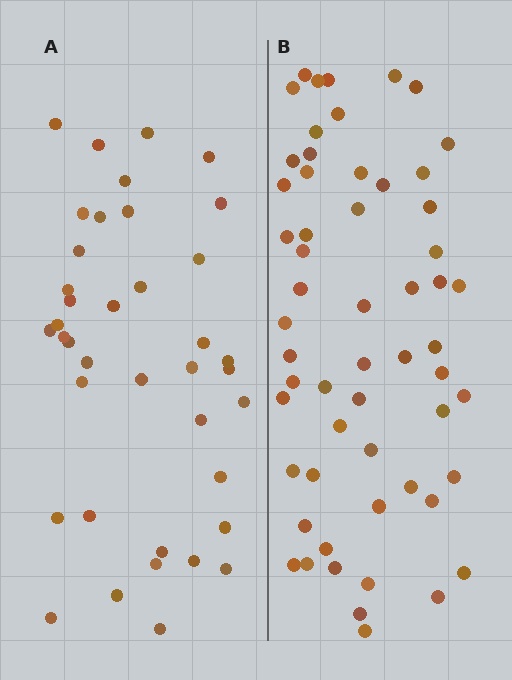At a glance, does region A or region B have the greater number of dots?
Region B (the right region) has more dots.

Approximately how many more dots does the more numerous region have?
Region B has approximately 20 more dots than region A.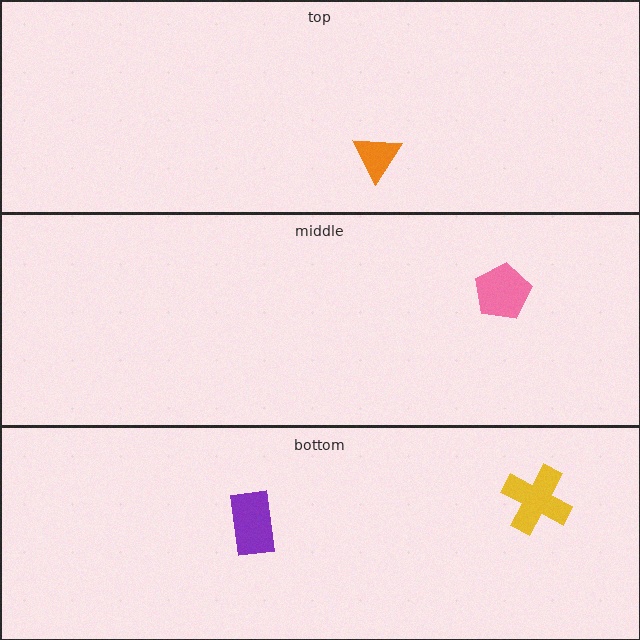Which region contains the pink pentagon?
The middle region.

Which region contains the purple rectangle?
The bottom region.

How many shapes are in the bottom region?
2.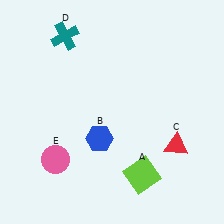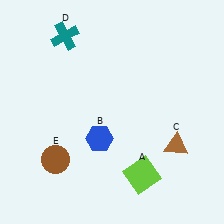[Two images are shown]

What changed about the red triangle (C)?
In Image 1, C is red. In Image 2, it changed to brown.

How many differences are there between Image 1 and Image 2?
There are 2 differences between the two images.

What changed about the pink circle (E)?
In Image 1, E is pink. In Image 2, it changed to brown.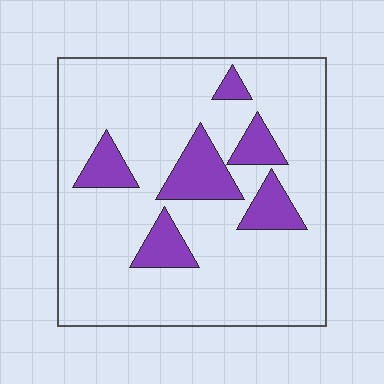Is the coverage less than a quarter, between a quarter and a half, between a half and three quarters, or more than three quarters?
Less than a quarter.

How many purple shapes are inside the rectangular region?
6.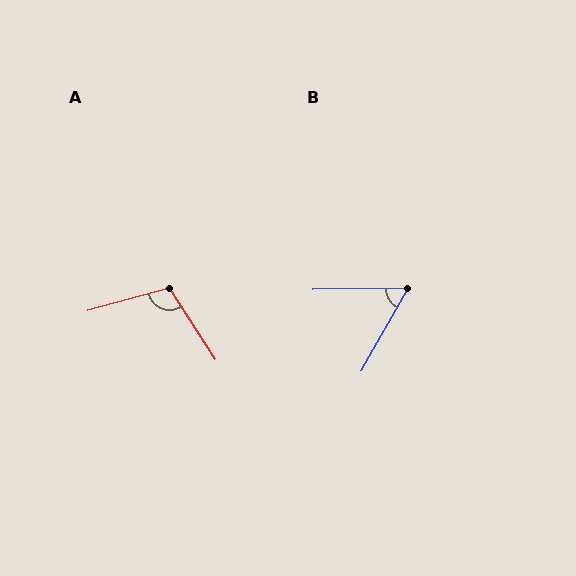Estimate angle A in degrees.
Approximately 107 degrees.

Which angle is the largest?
A, at approximately 107 degrees.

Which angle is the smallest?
B, at approximately 60 degrees.